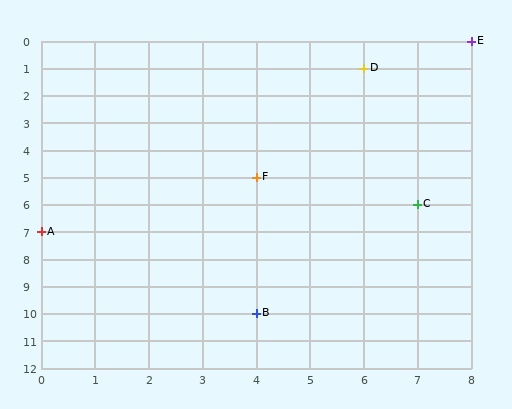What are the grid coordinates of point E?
Point E is at grid coordinates (8, 0).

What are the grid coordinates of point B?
Point B is at grid coordinates (4, 10).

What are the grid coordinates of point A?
Point A is at grid coordinates (0, 7).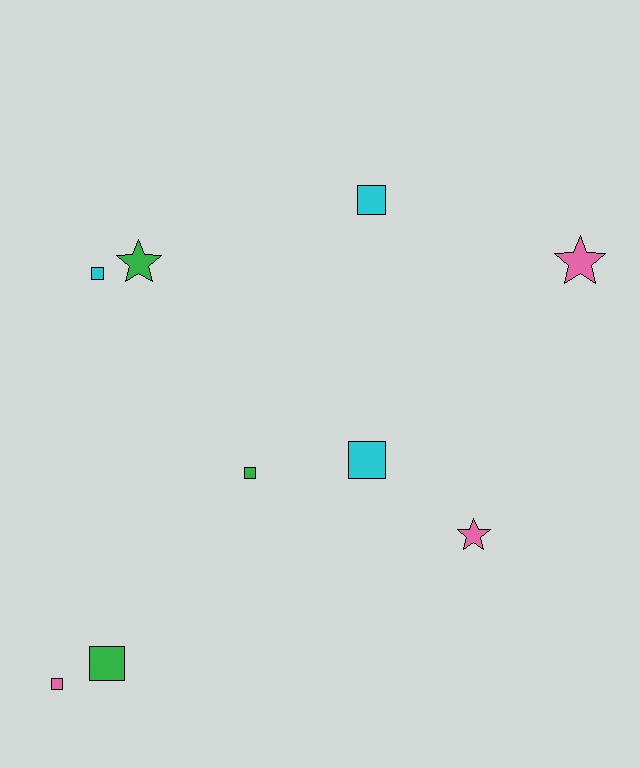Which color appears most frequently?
Cyan, with 3 objects.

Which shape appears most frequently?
Square, with 6 objects.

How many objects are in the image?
There are 9 objects.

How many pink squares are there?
There is 1 pink square.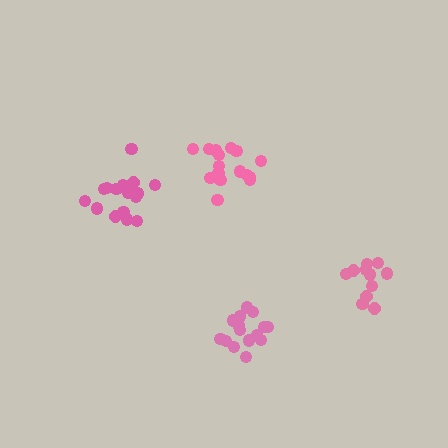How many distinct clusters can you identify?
There are 4 distinct clusters.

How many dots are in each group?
Group 1: 15 dots, Group 2: 16 dots, Group 3: 16 dots, Group 4: 11 dots (58 total).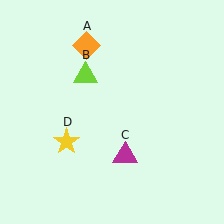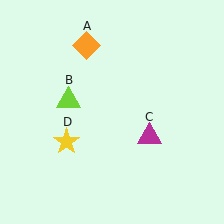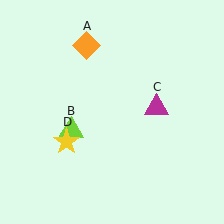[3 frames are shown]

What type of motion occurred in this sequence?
The lime triangle (object B), magenta triangle (object C) rotated counterclockwise around the center of the scene.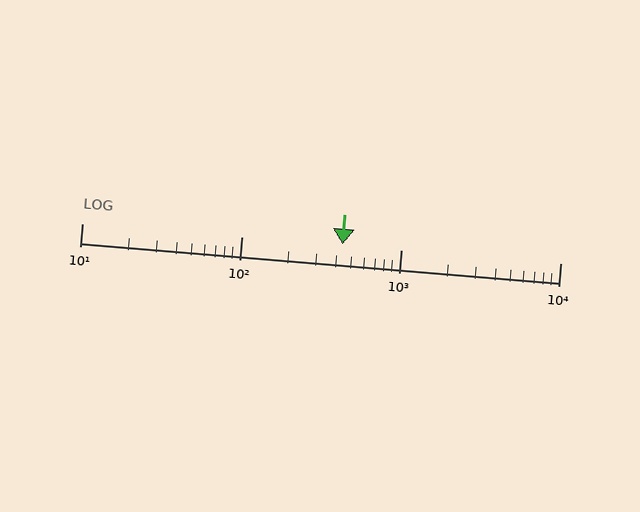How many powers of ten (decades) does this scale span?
The scale spans 3 decades, from 10 to 10000.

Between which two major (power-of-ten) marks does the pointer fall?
The pointer is between 100 and 1000.